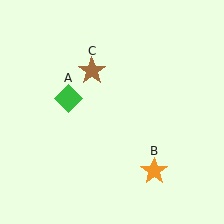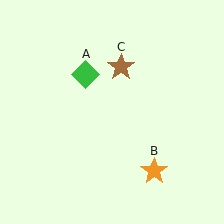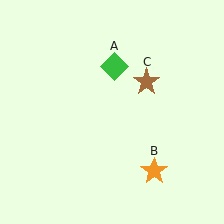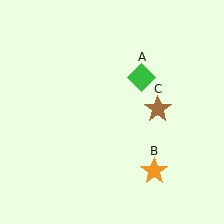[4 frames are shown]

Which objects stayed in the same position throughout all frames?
Orange star (object B) remained stationary.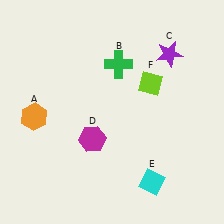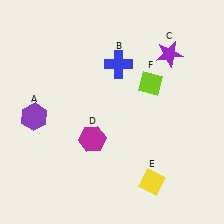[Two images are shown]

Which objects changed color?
A changed from orange to purple. B changed from green to blue. E changed from cyan to yellow.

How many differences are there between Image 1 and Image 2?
There are 3 differences between the two images.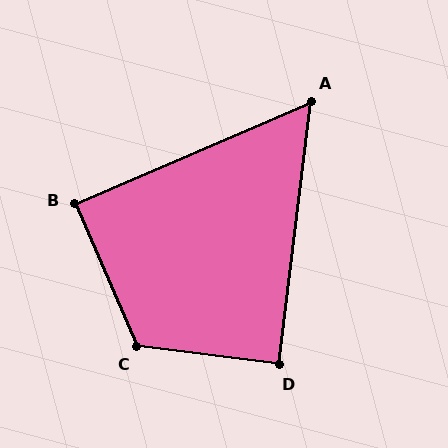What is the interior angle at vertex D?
Approximately 90 degrees (approximately right).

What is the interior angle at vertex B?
Approximately 90 degrees (approximately right).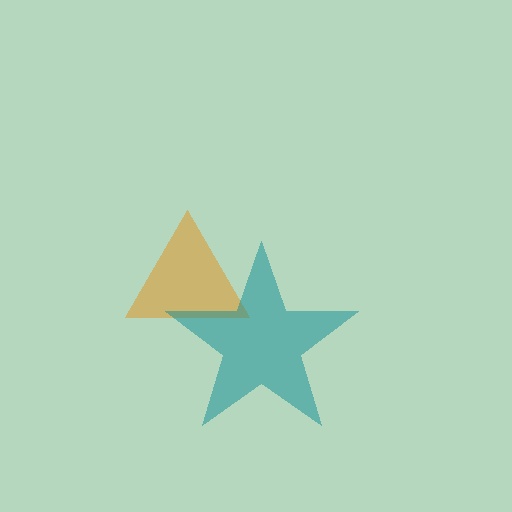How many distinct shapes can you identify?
There are 2 distinct shapes: an orange triangle, a teal star.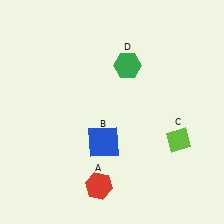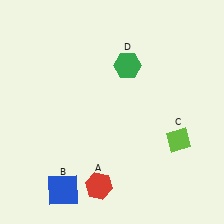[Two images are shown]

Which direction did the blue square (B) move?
The blue square (B) moved down.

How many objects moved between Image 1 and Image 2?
1 object moved between the two images.